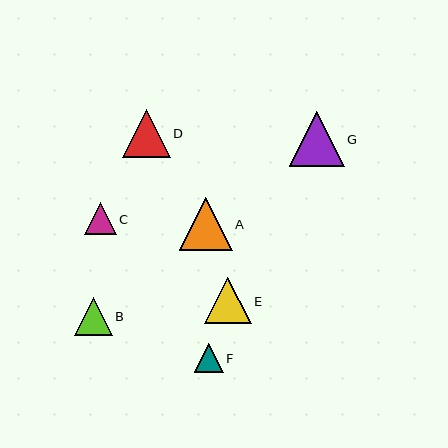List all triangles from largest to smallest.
From largest to smallest: G, A, D, E, B, C, F.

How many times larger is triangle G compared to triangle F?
Triangle G is approximately 1.9 times the size of triangle F.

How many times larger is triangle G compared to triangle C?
Triangle G is approximately 1.7 times the size of triangle C.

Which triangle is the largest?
Triangle G is the largest with a size of approximately 55 pixels.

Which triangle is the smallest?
Triangle F is the smallest with a size of approximately 29 pixels.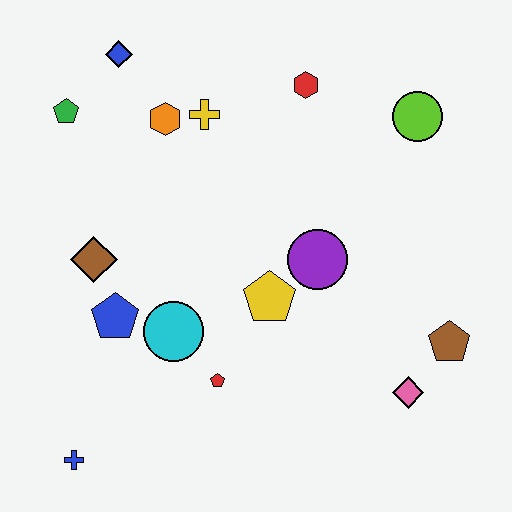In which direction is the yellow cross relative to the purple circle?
The yellow cross is above the purple circle.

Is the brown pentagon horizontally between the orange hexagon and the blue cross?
No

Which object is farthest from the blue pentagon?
The lime circle is farthest from the blue pentagon.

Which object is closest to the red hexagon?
The yellow cross is closest to the red hexagon.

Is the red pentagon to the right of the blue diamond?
Yes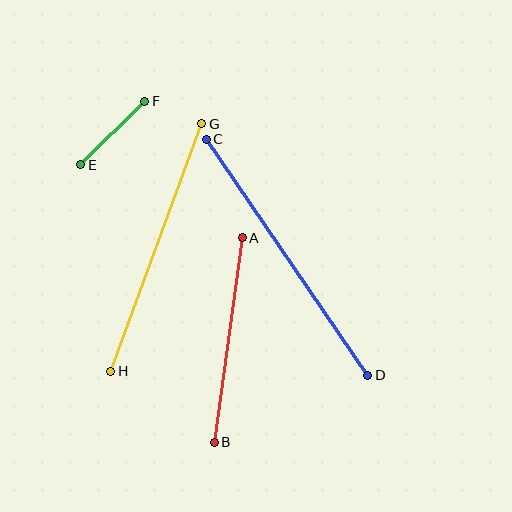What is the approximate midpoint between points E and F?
The midpoint is at approximately (113, 133) pixels.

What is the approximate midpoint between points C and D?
The midpoint is at approximately (287, 257) pixels.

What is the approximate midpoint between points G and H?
The midpoint is at approximately (156, 247) pixels.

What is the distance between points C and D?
The distance is approximately 286 pixels.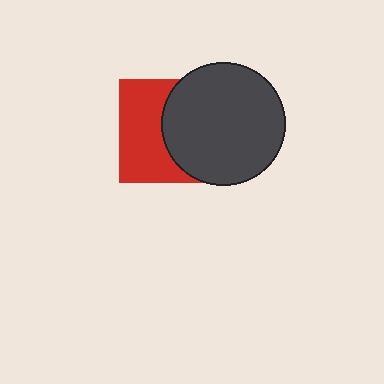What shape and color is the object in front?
The object in front is a dark gray circle.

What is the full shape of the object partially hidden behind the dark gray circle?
The partially hidden object is a red square.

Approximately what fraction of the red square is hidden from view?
Roughly 51% of the red square is hidden behind the dark gray circle.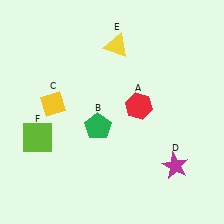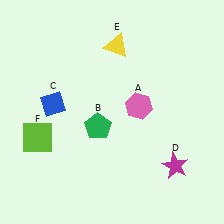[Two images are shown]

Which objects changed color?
A changed from red to pink. C changed from yellow to blue.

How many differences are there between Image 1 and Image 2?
There are 2 differences between the two images.